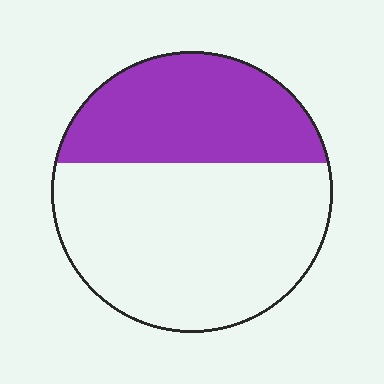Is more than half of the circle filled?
No.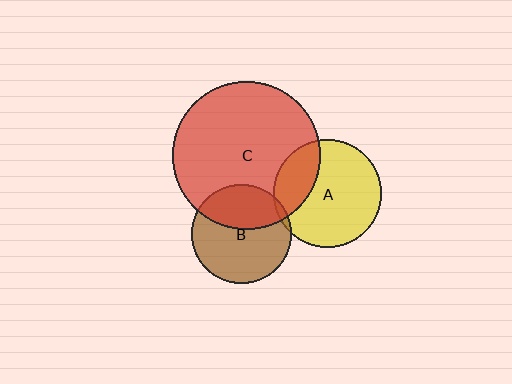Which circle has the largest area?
Circle C (red).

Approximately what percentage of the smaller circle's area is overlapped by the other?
Approximately 5%.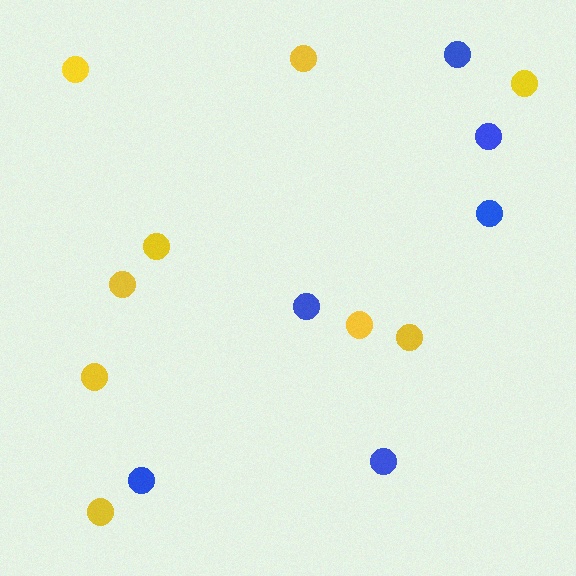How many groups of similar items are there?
There are 2 groups: one group of blue circles (6) and one group of yellow circles (9).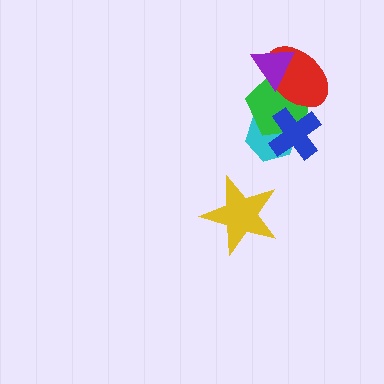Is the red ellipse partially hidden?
Yes, it is partially covered by another shape.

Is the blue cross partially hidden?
Yes, it is partially covered by another shape.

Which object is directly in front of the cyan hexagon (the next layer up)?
The green pentagon is directly in front of the cyan hexagon.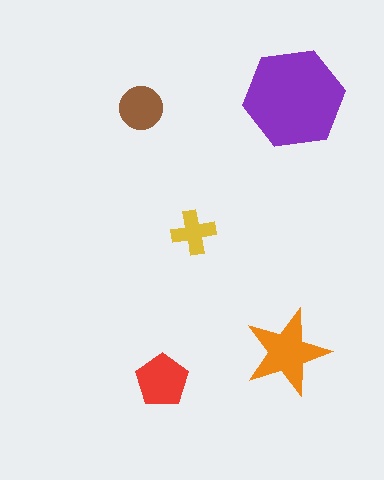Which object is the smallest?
The yellow cross.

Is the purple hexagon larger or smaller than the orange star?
Larger.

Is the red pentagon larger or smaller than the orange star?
Smaller.